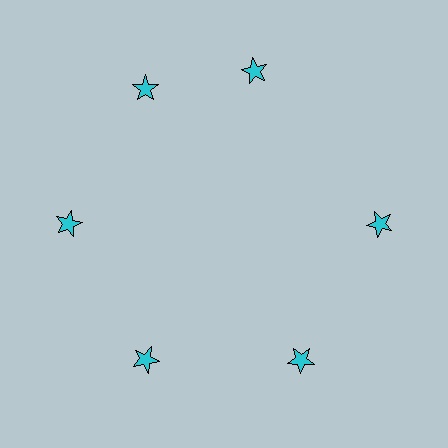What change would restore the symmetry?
The symmetry would be restored by rotating it back into even spacing with its neighbors so that all 6 stars sit at equal angles and equal distance from the center.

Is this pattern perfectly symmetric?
No. The 6 cyan stars are arranged in a ring, but one element near the 1 o'clock position is rotated out of alignment along the ring, breaking the 6-fold rotational symmetry.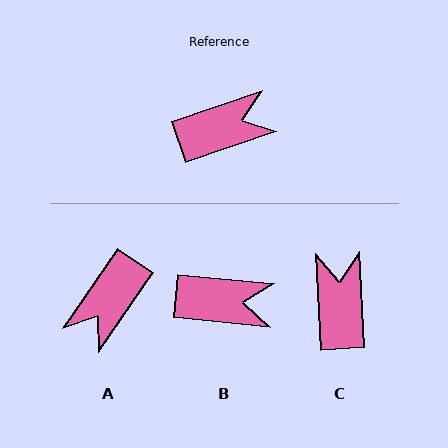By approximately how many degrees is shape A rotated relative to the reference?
Approximately 143 degrees clockwise.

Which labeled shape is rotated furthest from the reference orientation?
A, about 143 degrees away.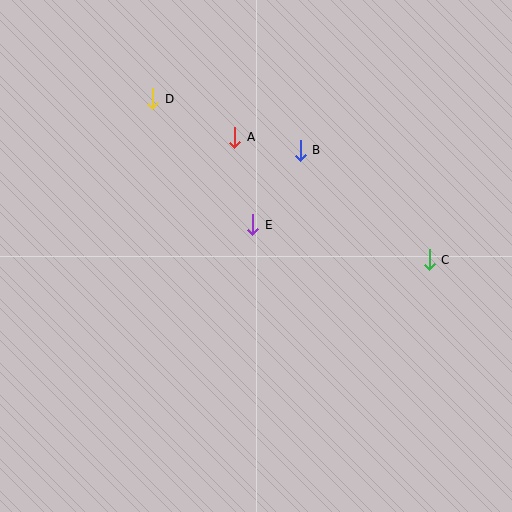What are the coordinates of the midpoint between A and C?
The midpoint between A and C is at (332, 199).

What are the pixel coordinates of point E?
Point E is at (253, 225).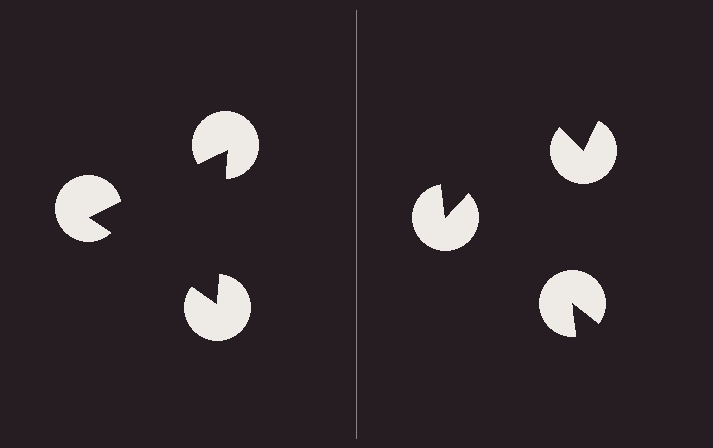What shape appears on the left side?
An illusory triangle.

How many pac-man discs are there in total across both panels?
6 — 3 on each side.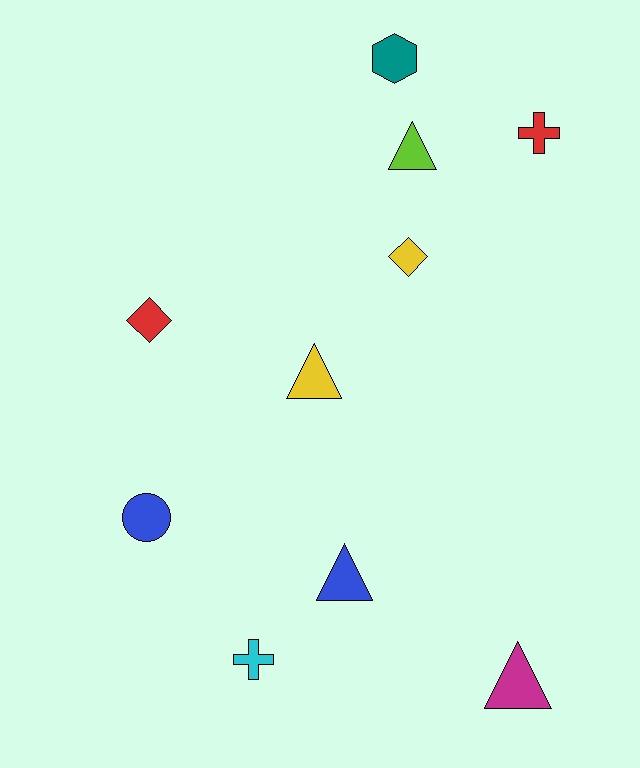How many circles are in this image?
There is 1 circle.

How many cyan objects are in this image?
There is 1 cyan object.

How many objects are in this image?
There are 10 objects.